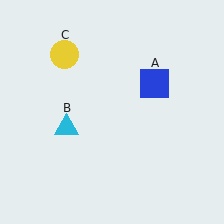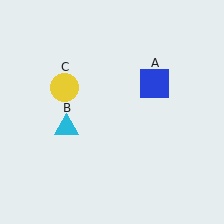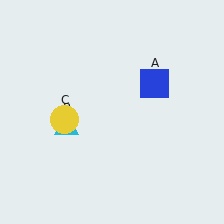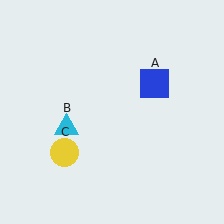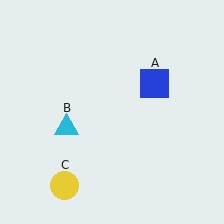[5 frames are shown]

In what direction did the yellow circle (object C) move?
The yellow circle (object C) moved down.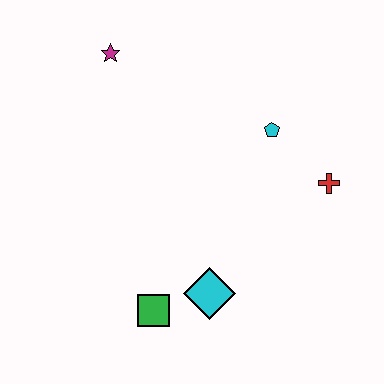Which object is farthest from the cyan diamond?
The magenta star is farthest from the cyan diamond.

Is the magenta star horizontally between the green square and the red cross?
No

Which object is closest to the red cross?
The cyan pentagon is closest to the red cross.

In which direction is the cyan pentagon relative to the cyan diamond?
The cyan pentagon is above the cyan diamond.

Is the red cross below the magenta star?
Yes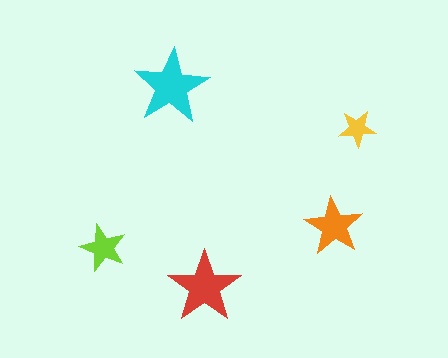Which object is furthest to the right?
The yellow star is rightmost.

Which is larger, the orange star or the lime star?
The orange one.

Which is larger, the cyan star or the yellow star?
The cyan one.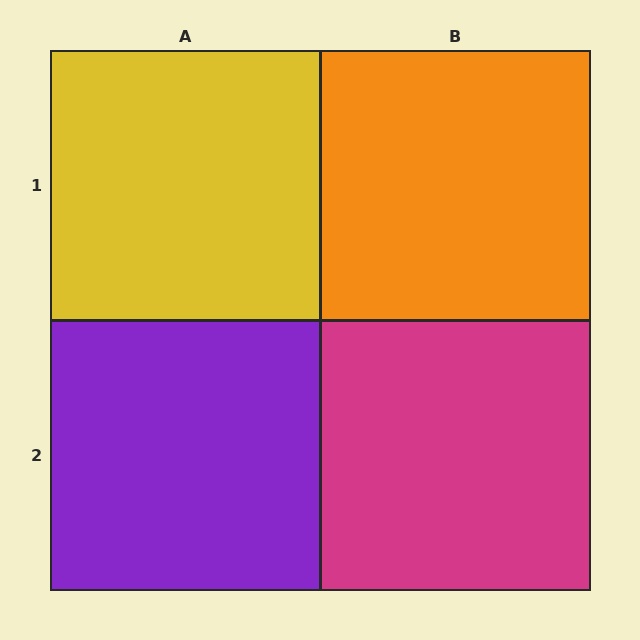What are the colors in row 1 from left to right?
Yellow, orange.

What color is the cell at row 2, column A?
Purple.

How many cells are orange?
1 cell is orange.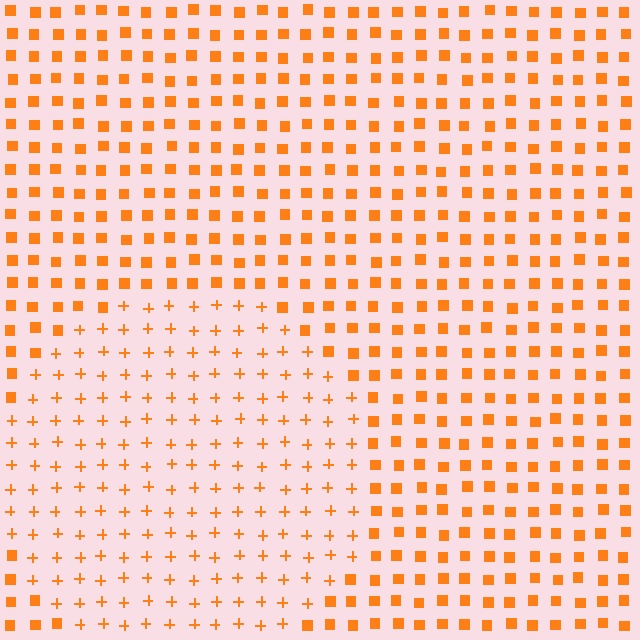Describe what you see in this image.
The image is filled with small orange elements arranged in a uniform grid. A circle-shaped region contains plus signs, while the surrounding area contains squares. The boundary is defined purely by the change in element shape.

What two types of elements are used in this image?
The image uses plus signs inside the circle region and squares outside it.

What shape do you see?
I see a circle.